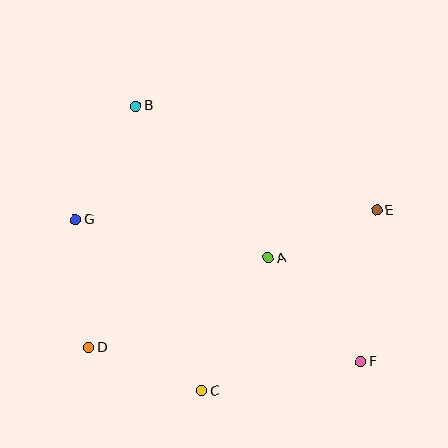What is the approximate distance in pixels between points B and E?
The distance between B and E is approximately 263 pixels.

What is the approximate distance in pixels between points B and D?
The distance between B and D is approximately 246 pixels.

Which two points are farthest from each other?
Points B and F are farthest from each other.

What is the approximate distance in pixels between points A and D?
The distance between A and D is approximately 200 pixels.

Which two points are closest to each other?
Points A and E are closest to each other.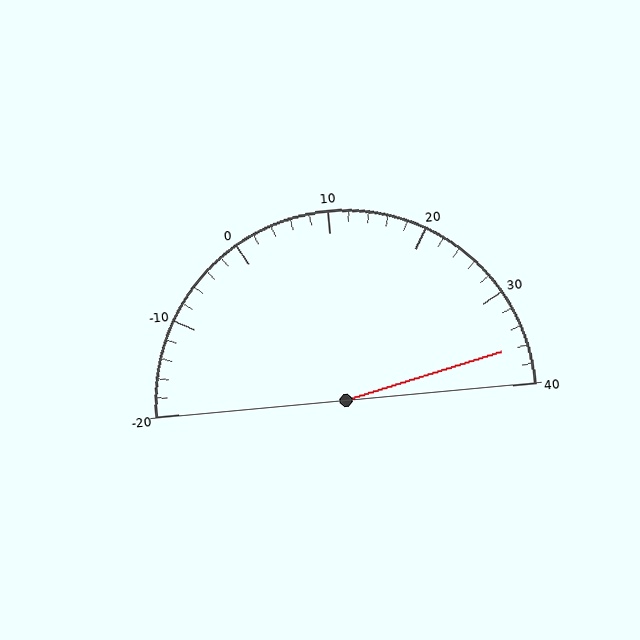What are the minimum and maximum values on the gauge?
The gauge ranges from -20 to 40.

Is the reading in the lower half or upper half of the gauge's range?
The reading is in the upper half of the range (-20 to 40).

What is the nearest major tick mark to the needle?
The nearest major tick mark is 40.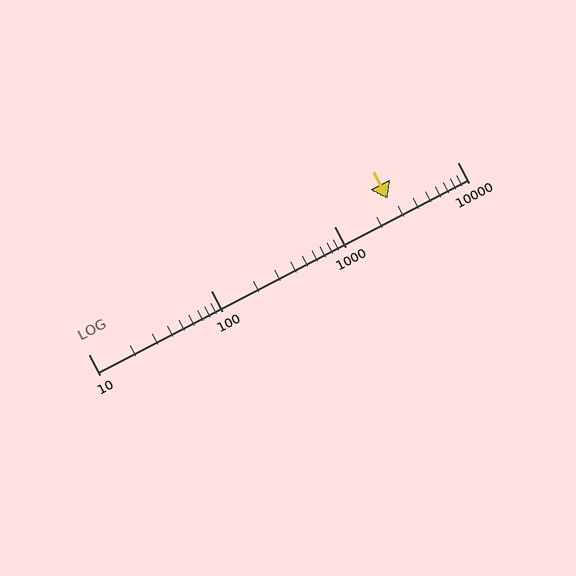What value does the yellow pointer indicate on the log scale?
The pointer indicates approximately 2700.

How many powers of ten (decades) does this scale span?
The scale spans 3 decades, from 10 to 10000.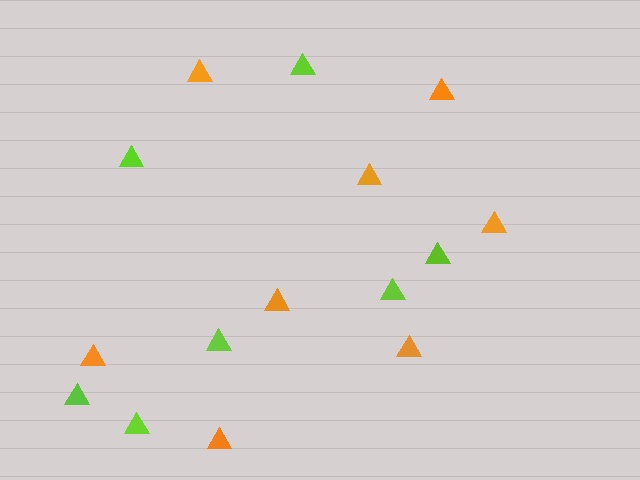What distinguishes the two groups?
There are 2 groups: one group of lime triangles (7) and one group of orange triangles (8).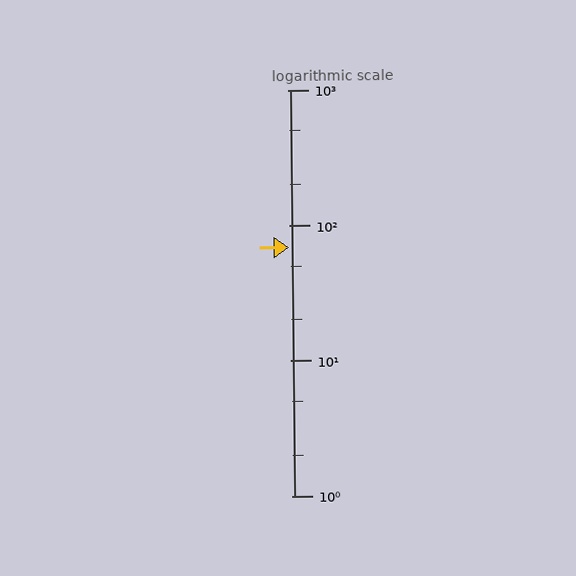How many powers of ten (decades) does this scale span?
The scale spans 3 decades, from 1 to 1000.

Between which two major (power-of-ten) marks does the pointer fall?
The pointer is between 10 and 100.